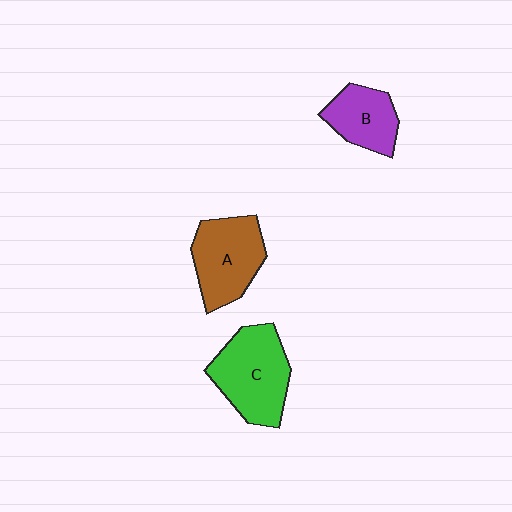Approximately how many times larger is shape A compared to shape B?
Approximately 1.4 times.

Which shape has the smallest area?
Shape B (purple).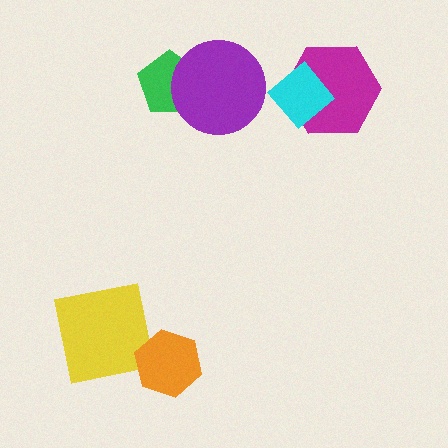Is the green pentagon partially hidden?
Yes, it is partially covered by another shape.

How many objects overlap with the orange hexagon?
0 objects overlap with the orange hexagon.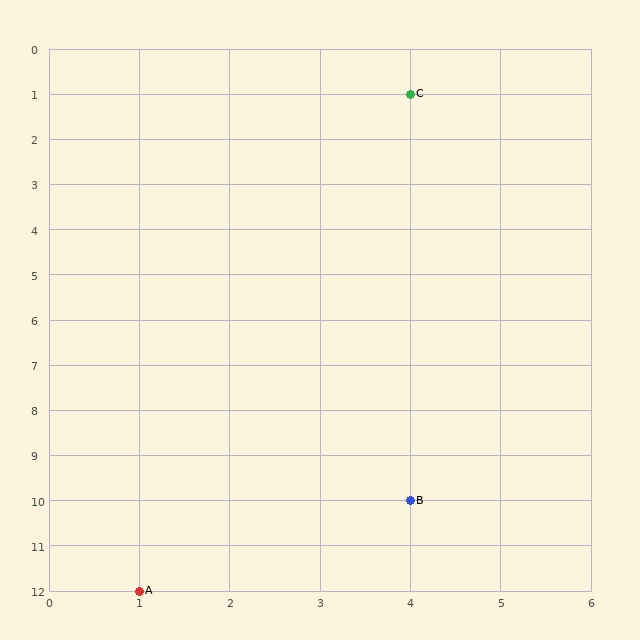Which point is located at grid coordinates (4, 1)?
Point C is at (4, 1).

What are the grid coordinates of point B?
Point B is at grid coordinates (4, 10).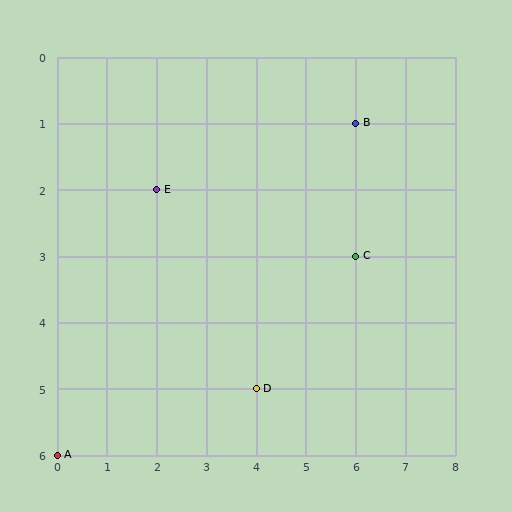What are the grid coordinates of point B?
Point B is at grid coordinates (6, 1).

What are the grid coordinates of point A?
Point A is at grid coordinates (0, 6).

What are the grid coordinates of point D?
Point D is at grid coordinates (4, 5).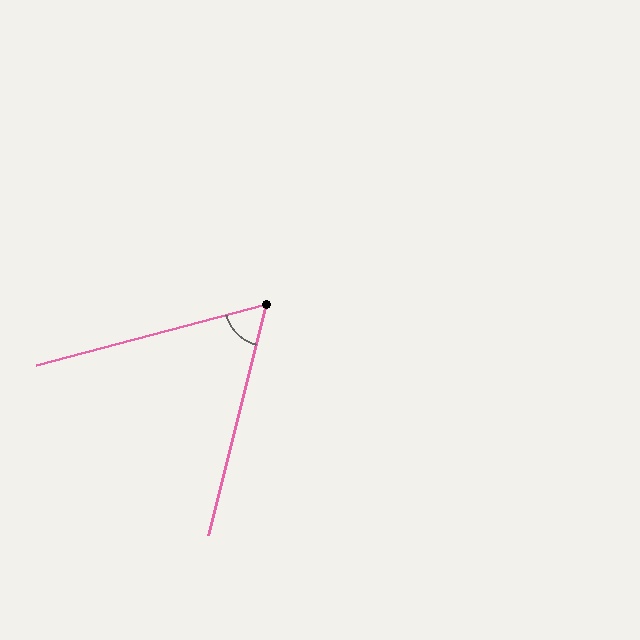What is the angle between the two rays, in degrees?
Approximately 61 degrees.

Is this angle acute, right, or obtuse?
It is acute.